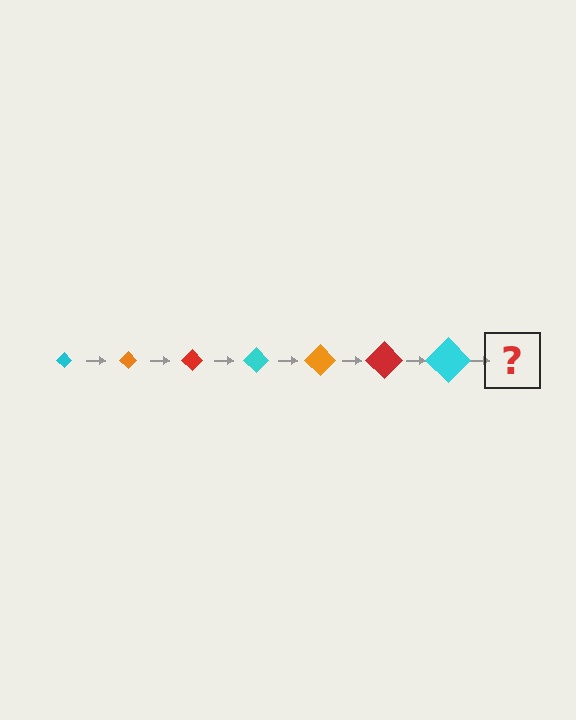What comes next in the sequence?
The next element should be an orange diamond, larger than the previous one.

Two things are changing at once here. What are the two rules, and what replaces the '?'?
The two rules are that the diamond grows larger each step and the color cycles through cyan, orange, and red. The '?' should be an orange diamond, larger than the previous one.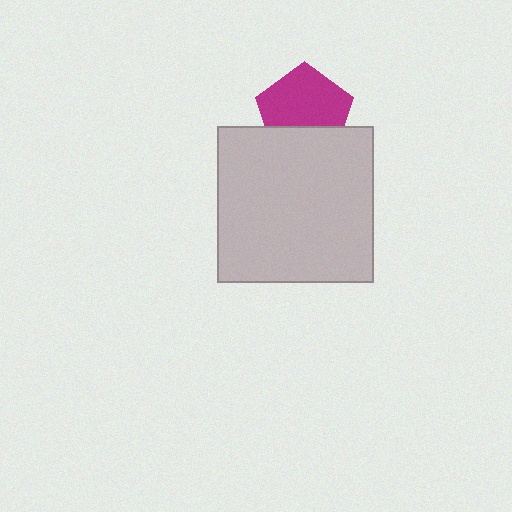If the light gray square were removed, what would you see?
You would see the complete magenta pentagon.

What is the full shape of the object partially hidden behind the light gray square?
The partially hidden object is a magenta pentagon.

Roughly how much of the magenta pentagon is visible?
Most of it is visible (roughly 67%).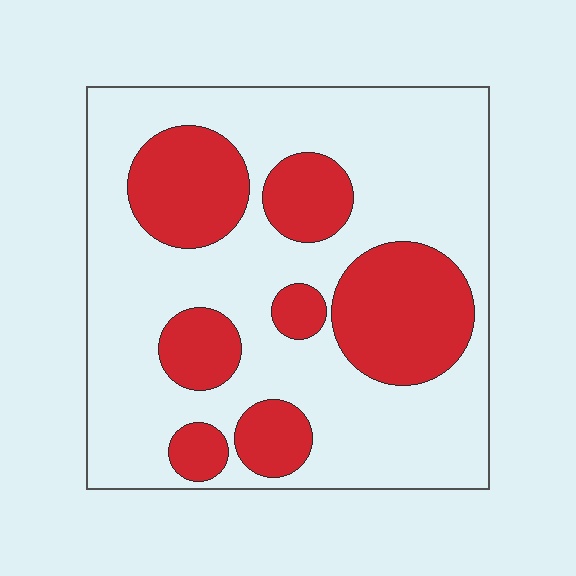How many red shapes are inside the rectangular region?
7.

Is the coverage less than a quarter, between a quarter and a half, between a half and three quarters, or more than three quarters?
Between a quarter and a half.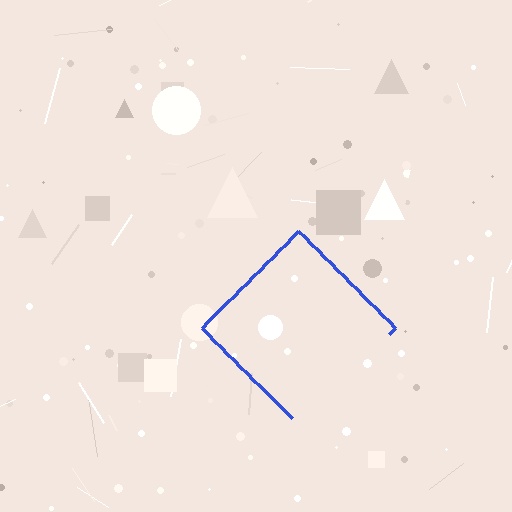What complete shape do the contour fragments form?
The contour fragments form a diamond.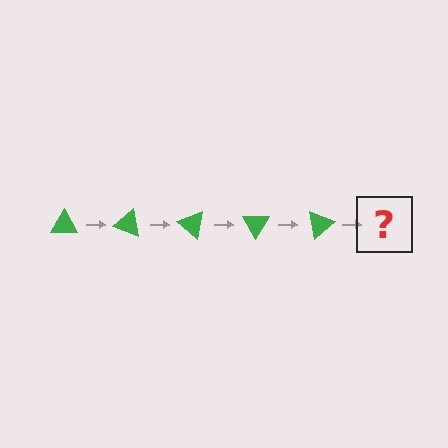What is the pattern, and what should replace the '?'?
The pattern is that the triangle rotates 20 degrees each step. The '?' should be a green triangle rotated 100 degrees.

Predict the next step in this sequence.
The next step is a green triangle rotated 100 degrees.